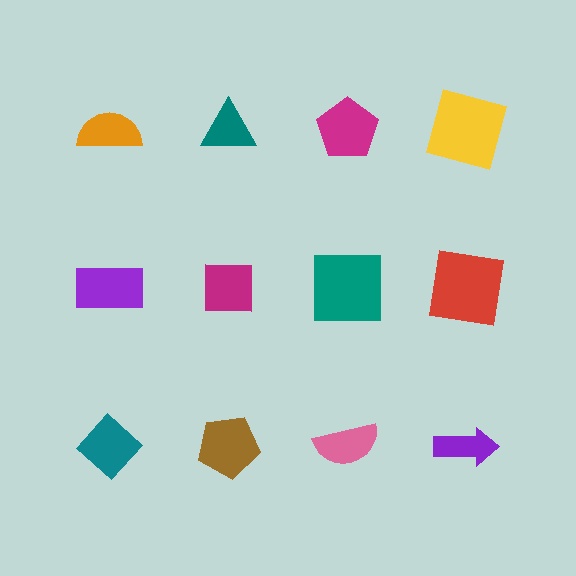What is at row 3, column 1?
A teal diamond.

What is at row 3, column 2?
A brown pentagon.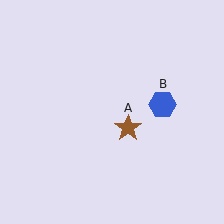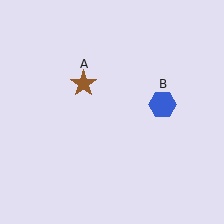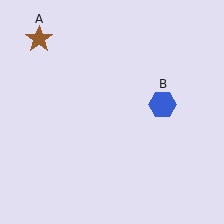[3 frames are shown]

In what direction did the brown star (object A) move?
The brown star (object A) moved up and to the left.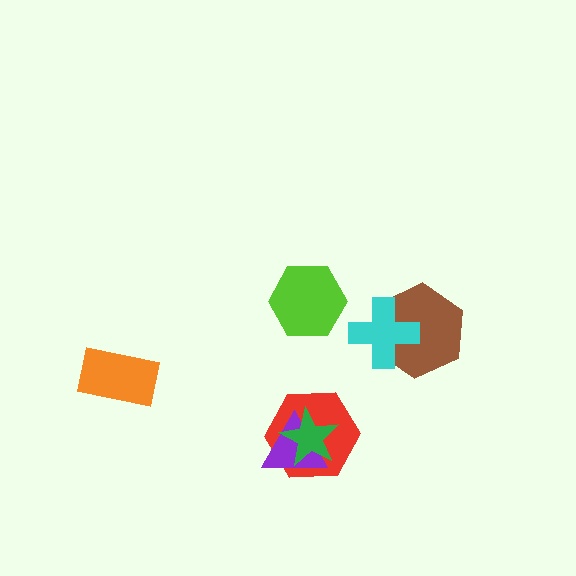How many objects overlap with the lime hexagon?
0 objects overlap with the lime hexagon.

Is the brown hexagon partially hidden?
Yes, it is partially covered by another shape.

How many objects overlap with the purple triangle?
2 objects overlap with the purple triangle.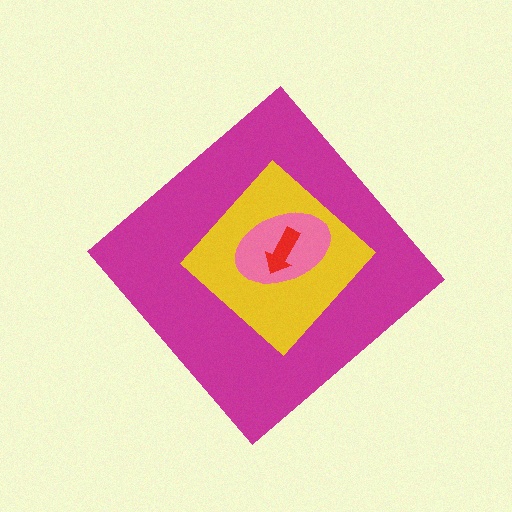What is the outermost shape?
The magenta diamond.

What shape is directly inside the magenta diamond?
The yellow diamond.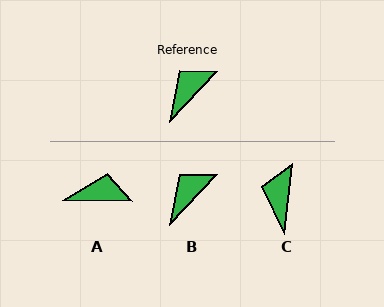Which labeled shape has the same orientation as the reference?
B.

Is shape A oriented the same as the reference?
No, it is off by about 47 degrees.